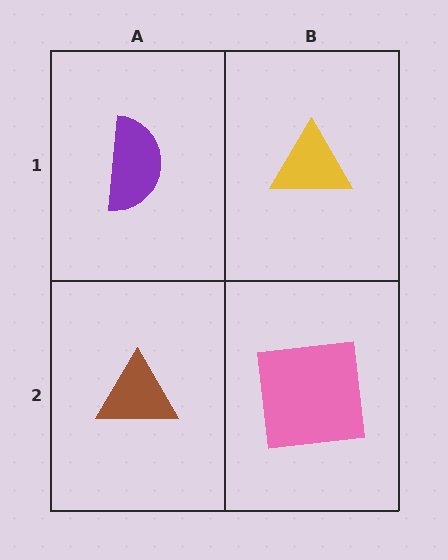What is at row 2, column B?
A pink square.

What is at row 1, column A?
A purple semicircle.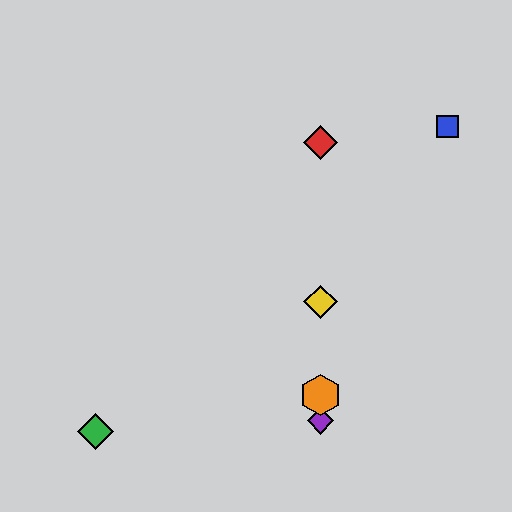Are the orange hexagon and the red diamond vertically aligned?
Yes, both are at x≈320.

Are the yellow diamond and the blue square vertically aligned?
No, the yellow diamond is at x≈320 and the blue square is at x≈448.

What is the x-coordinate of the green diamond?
The green diamond is at x≈95.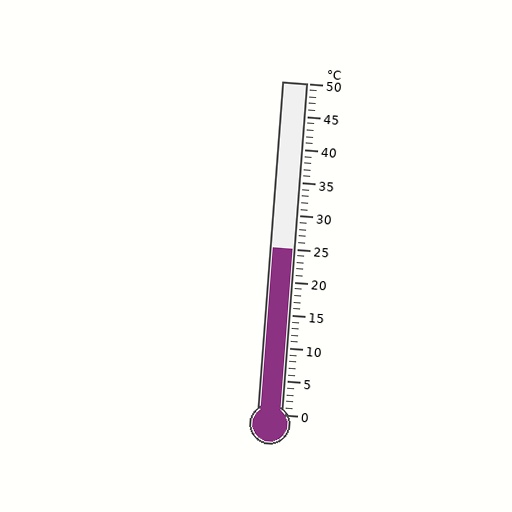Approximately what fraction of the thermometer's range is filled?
The thermometer is filled to approximately 50% of its range.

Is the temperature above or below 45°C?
The temperature is below 45°C.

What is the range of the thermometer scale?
The thermometer scale ranges from 0°C to 50°C.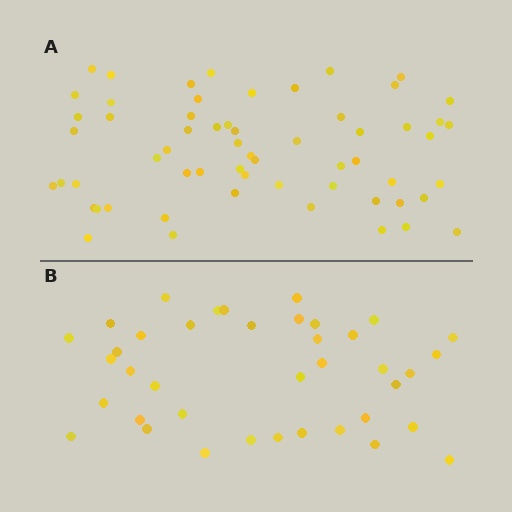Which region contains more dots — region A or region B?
Region A (the top region) has more dots.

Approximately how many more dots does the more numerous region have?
Region A has approximately 20 more dots than region B.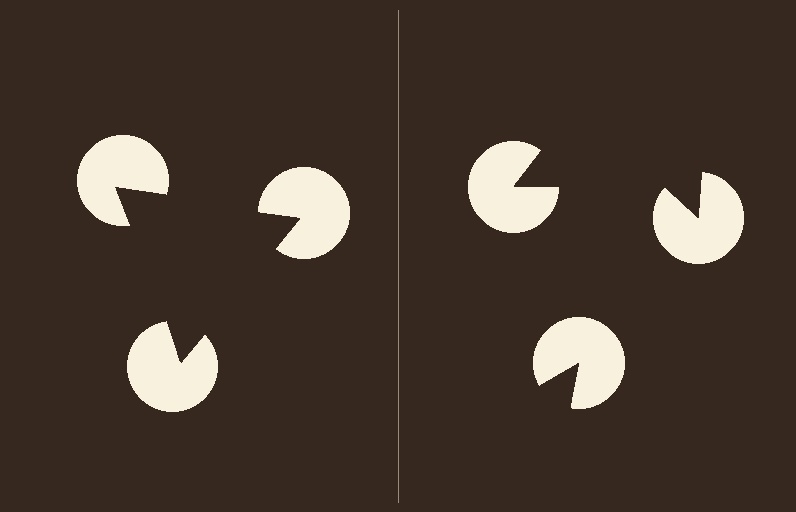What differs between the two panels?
The pac-man discs are positioned identically on both sides; only the wedge orientations differ. On the left they align to a triangle; on the right they are misaligned.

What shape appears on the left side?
An illusory triangle.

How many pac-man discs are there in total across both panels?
6 — 3 on each side.